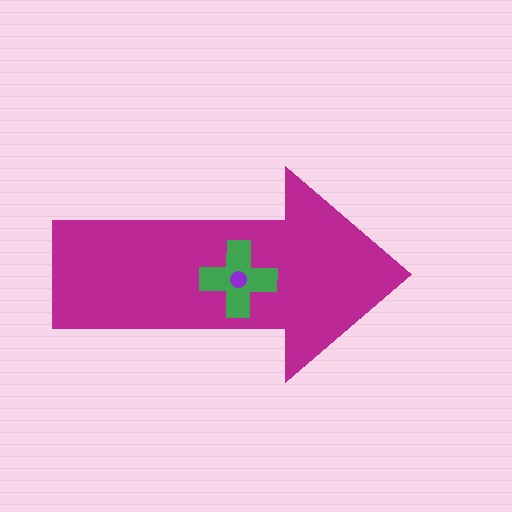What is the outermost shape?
The magenta arrow.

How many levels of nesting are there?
3.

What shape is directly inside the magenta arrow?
The green cross.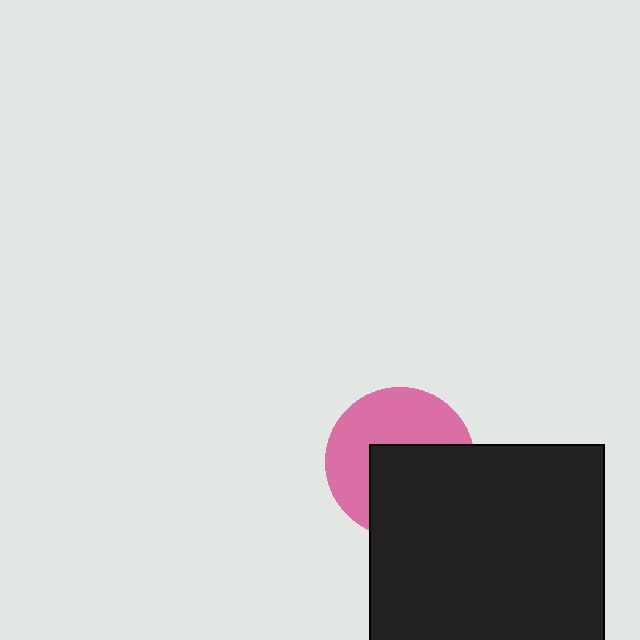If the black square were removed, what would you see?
You would see the complete pink circle.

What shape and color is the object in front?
The object in front is a black square.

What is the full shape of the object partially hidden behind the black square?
The partially hidden object is a pink circle.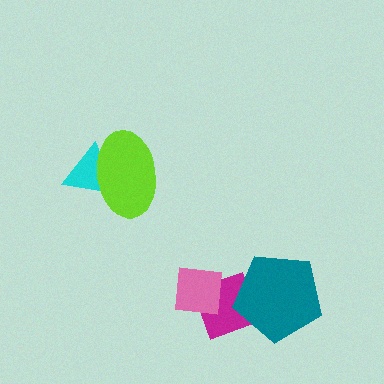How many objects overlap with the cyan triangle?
1 object overlaps with the cyan triangle.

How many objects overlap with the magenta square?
2 objects overlap with the magenta square.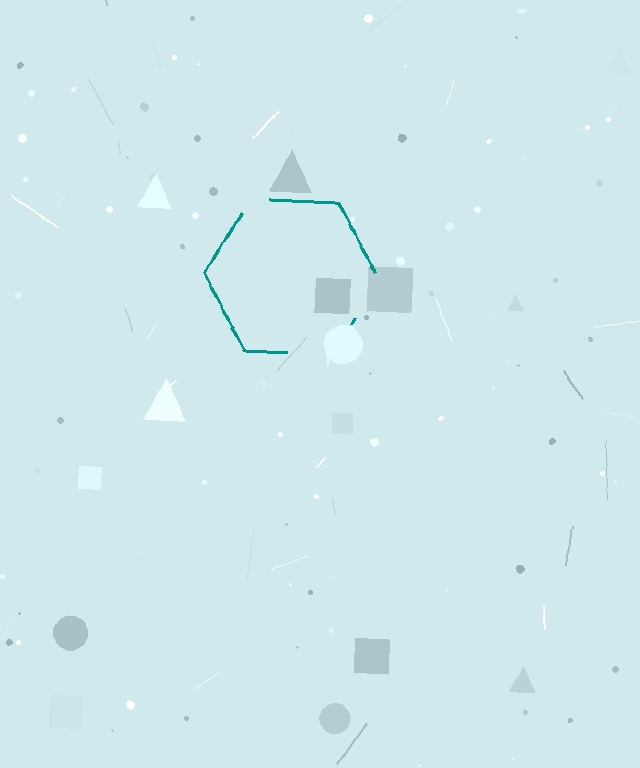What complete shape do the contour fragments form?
The contour fragments form a hexagon.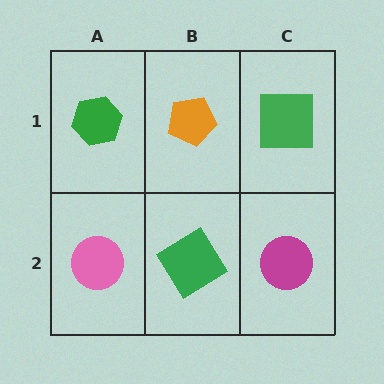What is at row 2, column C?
A magenta circle.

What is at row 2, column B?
A green diamond.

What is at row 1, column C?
A green square.